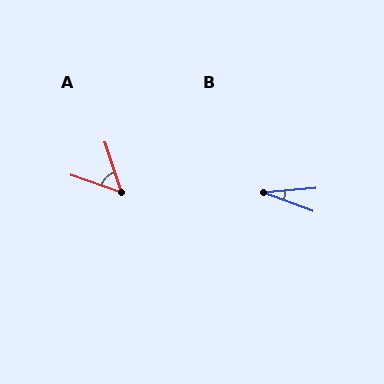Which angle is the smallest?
B, at approximately 25 degrees.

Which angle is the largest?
A, at approximately 53 degrees.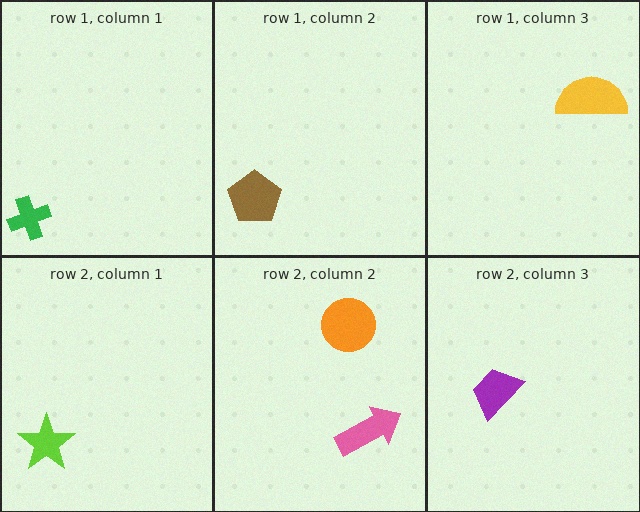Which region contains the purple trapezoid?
The row 2, column 3 region.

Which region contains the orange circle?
The row 2, column 2 region.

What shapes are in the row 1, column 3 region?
The yellow semicircle.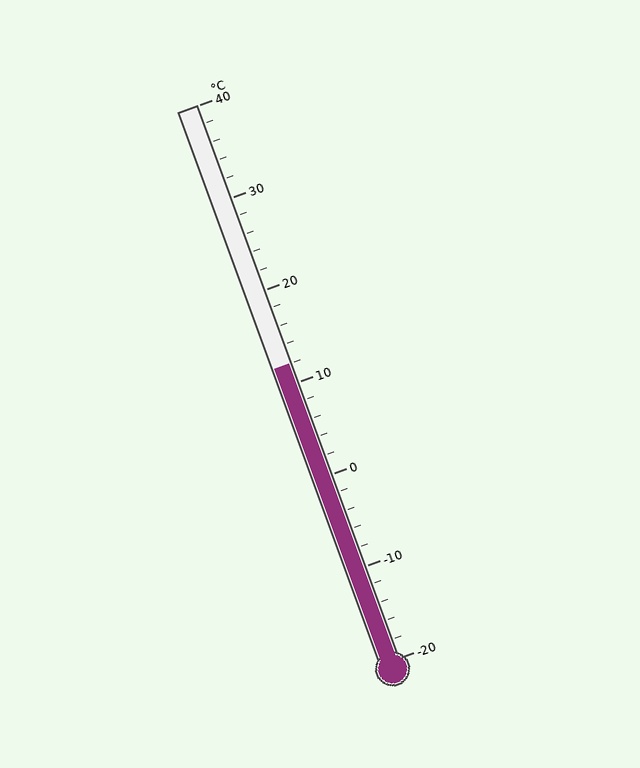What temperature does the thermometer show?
The thermometer shows approximately 12°C.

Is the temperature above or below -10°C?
The temperature is above -10°C.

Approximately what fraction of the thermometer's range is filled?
The thermometer is filled to approximately 55% of its range.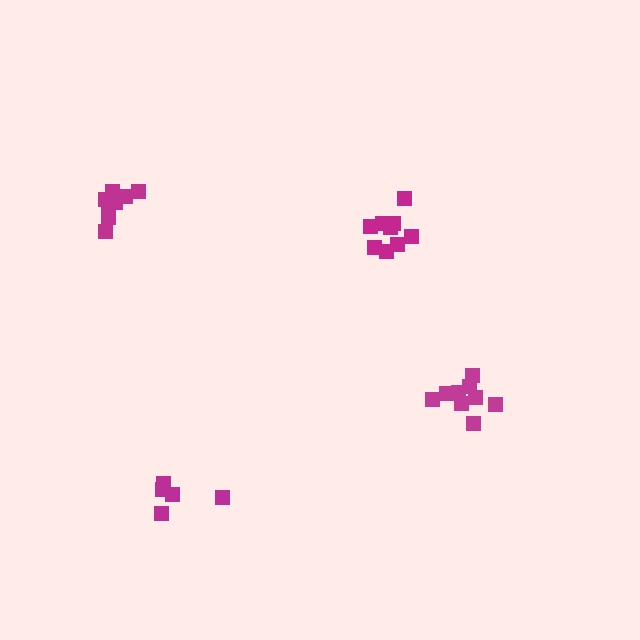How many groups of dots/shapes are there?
There are 4 groups.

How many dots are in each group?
Group 1: 9 dots, Group 2: 10 dots, Group 3: 5 dots, Group 4: 8 dots (32 total).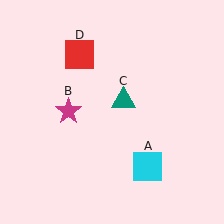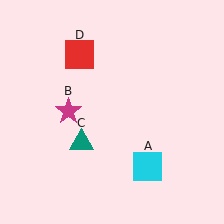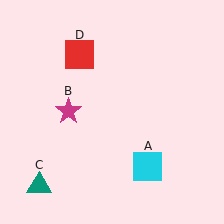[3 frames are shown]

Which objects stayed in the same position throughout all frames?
Cyan square (object A) and magenta star (object B) and red square (object D) remained stationary.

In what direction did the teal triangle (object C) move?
The teal triangle (object C) moved down and to the left.